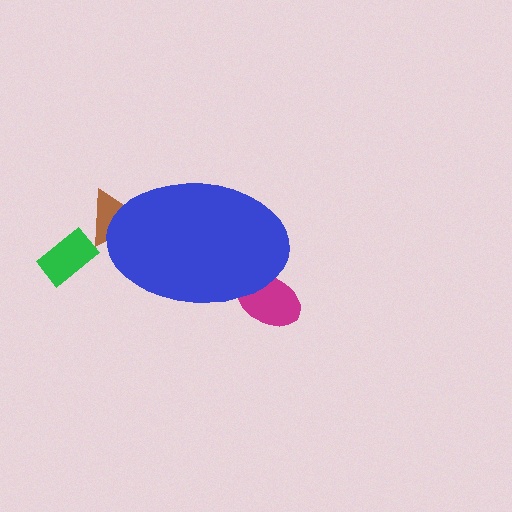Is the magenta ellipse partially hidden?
Yes, the magenta ellipse is partially hidden behind the blue ellipse.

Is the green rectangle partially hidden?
No, the green rectangle is fully visible.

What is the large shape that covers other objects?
A blue ellipse.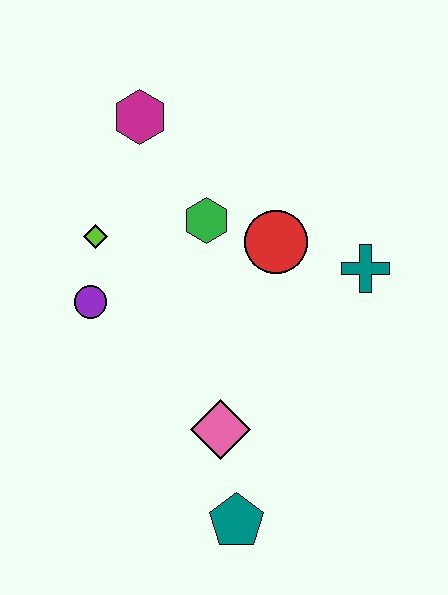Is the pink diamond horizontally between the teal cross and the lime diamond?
Yes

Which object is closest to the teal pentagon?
The pink diamond is closest to the teal pentagon.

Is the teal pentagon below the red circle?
Yes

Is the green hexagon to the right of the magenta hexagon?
Yes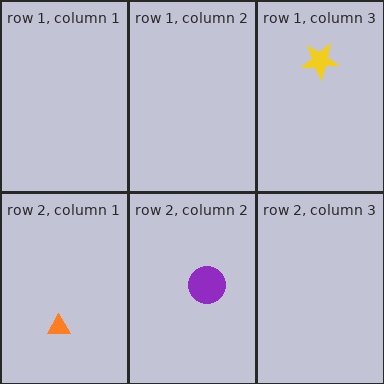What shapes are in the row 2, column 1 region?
The orange triangle.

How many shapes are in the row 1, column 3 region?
1.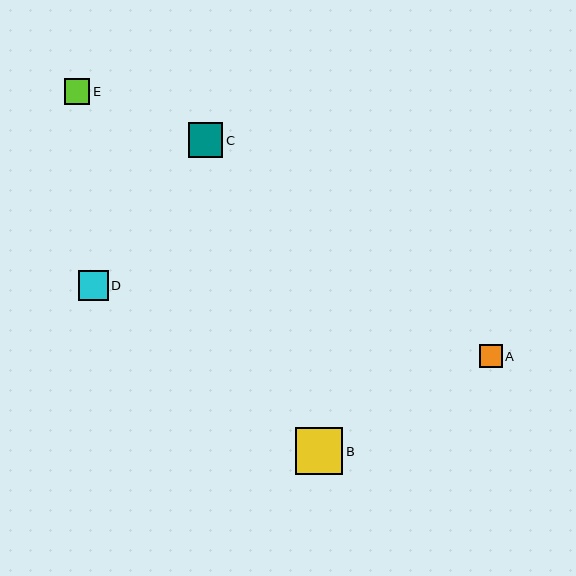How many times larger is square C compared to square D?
Square C is approximately 1.2 times the size of square D.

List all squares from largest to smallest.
From largest to smallest: B, C, D, E, A.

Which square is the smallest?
Square A is the smallest with a size of approximately 22 pixels.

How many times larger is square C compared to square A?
Square C is approximately 1.6 times the size of square A.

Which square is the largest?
Square B is the largest with a size of approximately 47 pixels.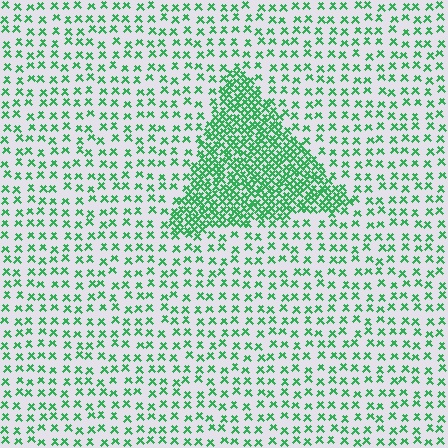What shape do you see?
I see a triangle.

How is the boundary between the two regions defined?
The boundary is defined by a change in element density (approximately 2.9x ratio). All elements are the same color, size, and shape.